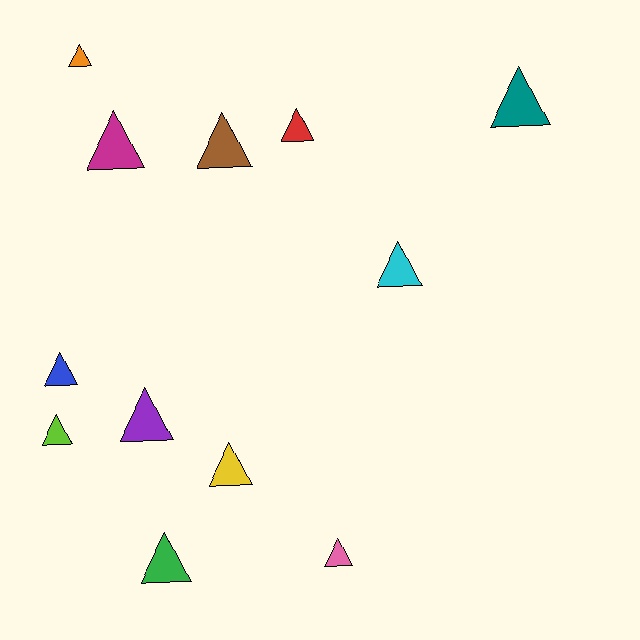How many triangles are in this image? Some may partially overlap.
There are 12 triangles.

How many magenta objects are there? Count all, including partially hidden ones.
There is 1 magenta object.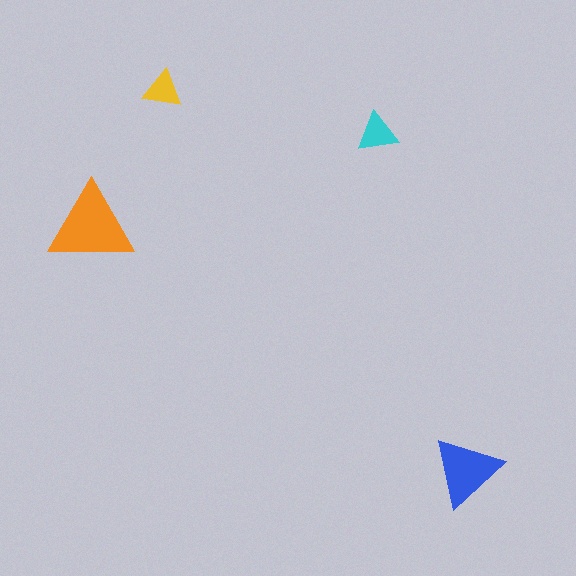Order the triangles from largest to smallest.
the orange one, the blue one, the cyan one, the yellow one.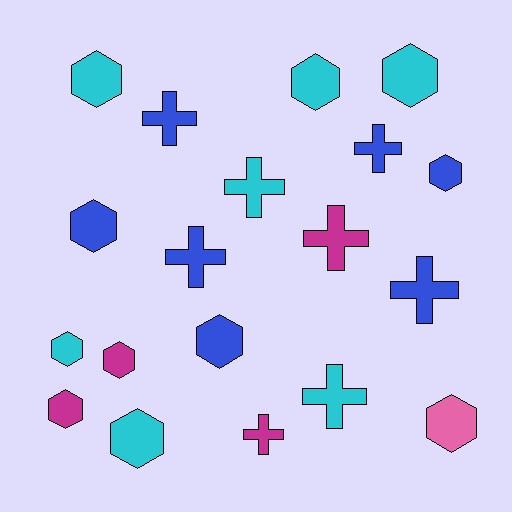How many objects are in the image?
There are 19 objects.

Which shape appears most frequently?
Hexagon, with 11 objects.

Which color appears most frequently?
Cyan, with 7 objects.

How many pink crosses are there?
There are no pink crosses.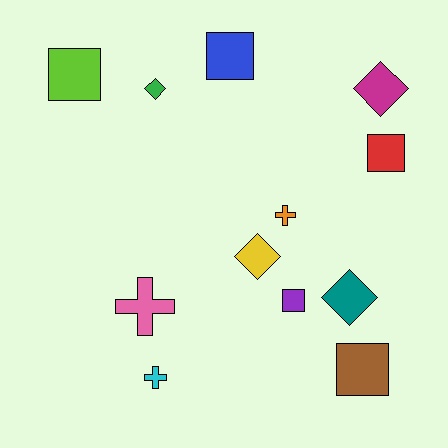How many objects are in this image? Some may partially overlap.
There are 12 objects.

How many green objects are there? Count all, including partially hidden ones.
There is 1 green object.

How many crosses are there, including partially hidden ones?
There are 3 crosses.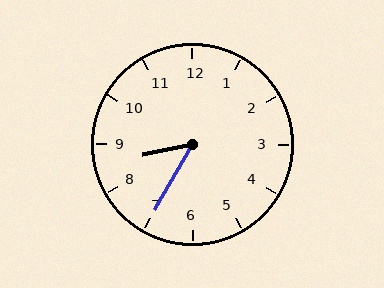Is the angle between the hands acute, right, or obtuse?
It is acute.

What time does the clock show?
8:35.